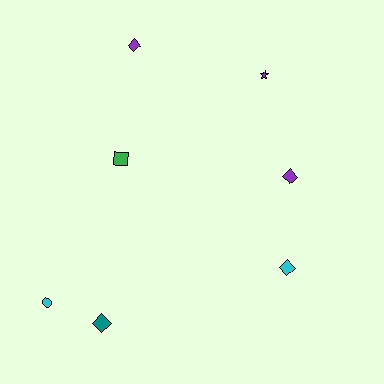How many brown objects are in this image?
There are no brown objects.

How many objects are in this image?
There are 7 objects.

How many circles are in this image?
There is 1 circle.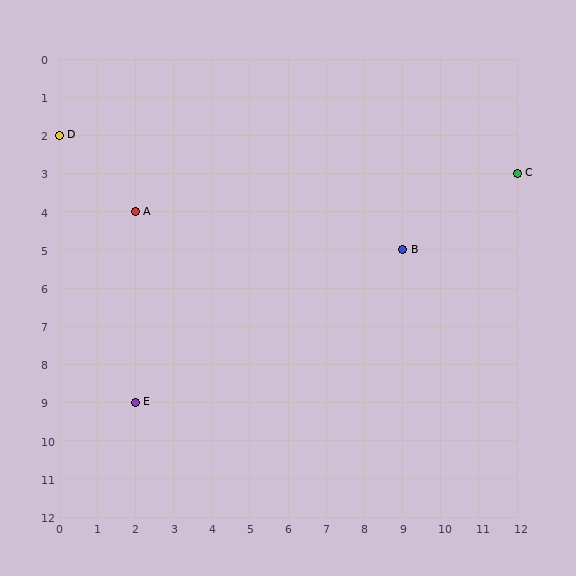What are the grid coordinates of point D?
Point D is at grid coordinates (0, 2).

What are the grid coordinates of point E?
Point E is at grid coordinates (2, 9).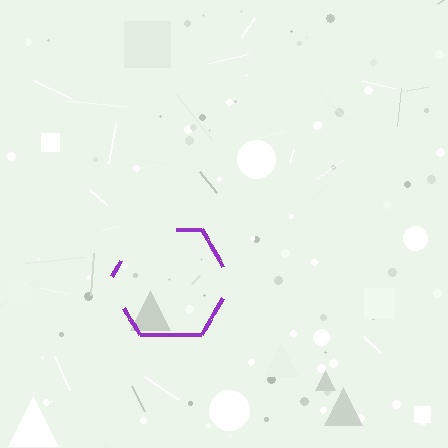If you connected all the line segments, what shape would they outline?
They would outline a hexagon.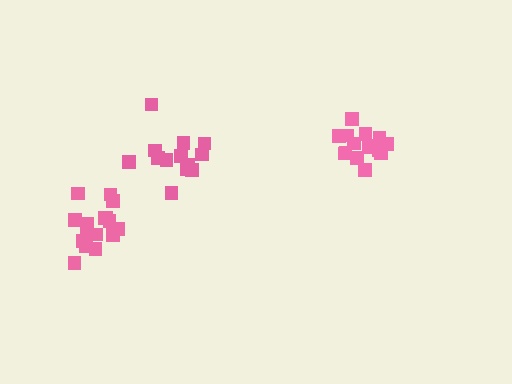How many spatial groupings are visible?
There are 3 spatial groupings.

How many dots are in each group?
Group 1: 13 dots, Group 2: 17 dots, Group 3: 16 dots (46 total).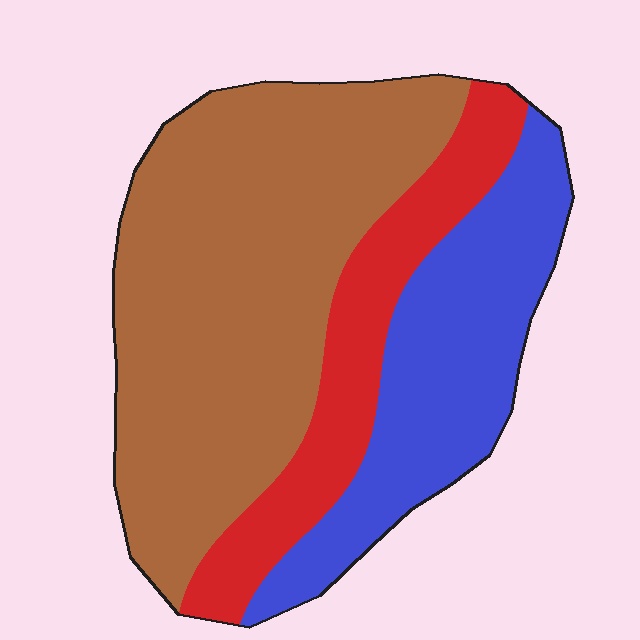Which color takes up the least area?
Red, at roughly 20%.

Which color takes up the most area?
Brown, at roughly 55%.